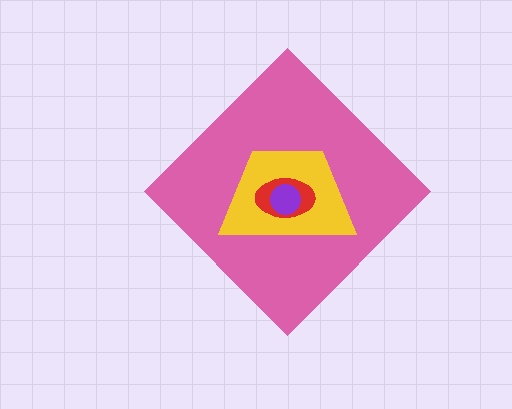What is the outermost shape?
The pink diamond.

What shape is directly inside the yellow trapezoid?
The red ellipse.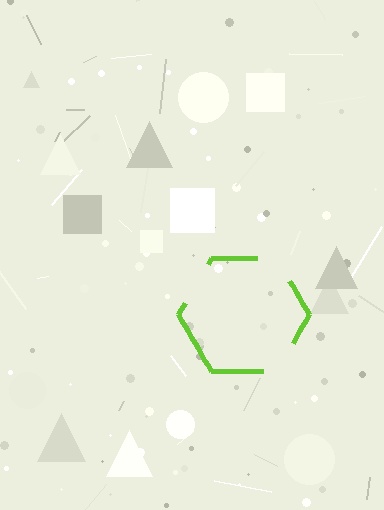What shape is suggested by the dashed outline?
The dashed outline suggests a hexagon.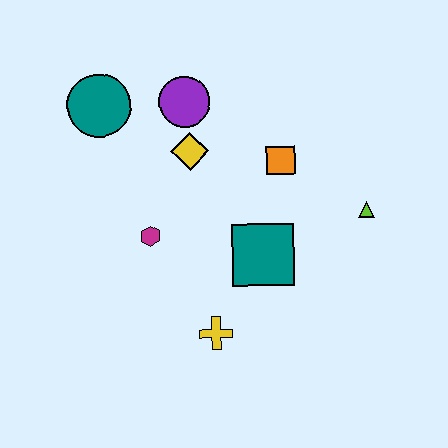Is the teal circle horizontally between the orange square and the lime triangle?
No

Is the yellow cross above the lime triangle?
No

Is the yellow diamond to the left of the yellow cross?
Yes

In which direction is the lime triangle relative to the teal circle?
The lime triangle is to the right of the teal circle.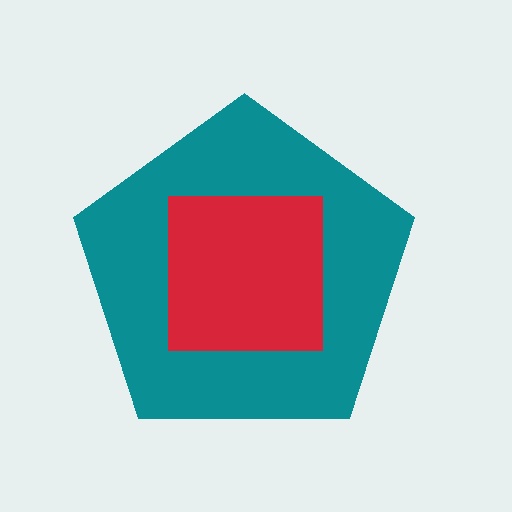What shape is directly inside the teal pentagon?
The red square.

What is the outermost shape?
The teal pentagon.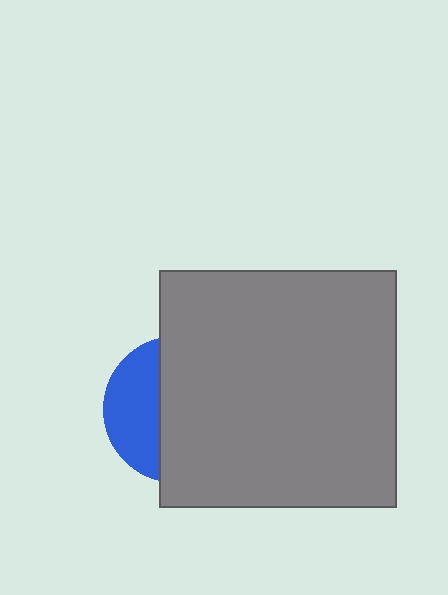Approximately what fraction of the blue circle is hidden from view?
Roughly 65% of the blue circle is hidden behind the gray square.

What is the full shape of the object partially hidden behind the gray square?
The partially hidden object is a blue circle.